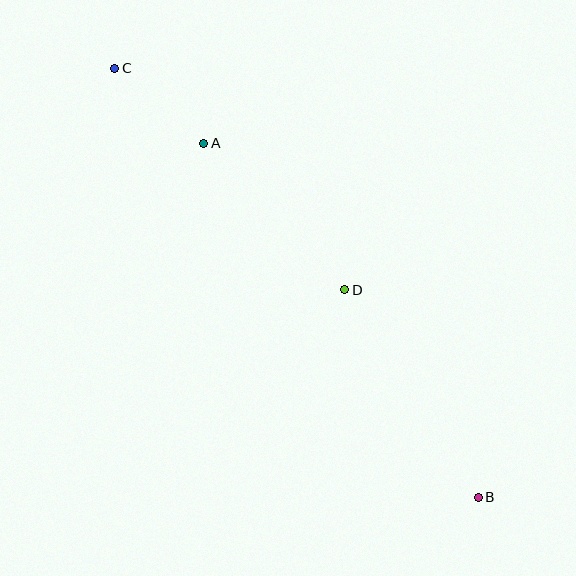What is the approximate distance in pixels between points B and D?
The distance between B and D is approximately 247 pixels.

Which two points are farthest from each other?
Points B and C are farthest from each other.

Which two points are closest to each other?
Points A and C are closest to each other.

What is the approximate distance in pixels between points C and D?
The distance between C and D is approximately 319 pixels.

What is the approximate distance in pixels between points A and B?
The distance between A and B is approximately 448 pixels.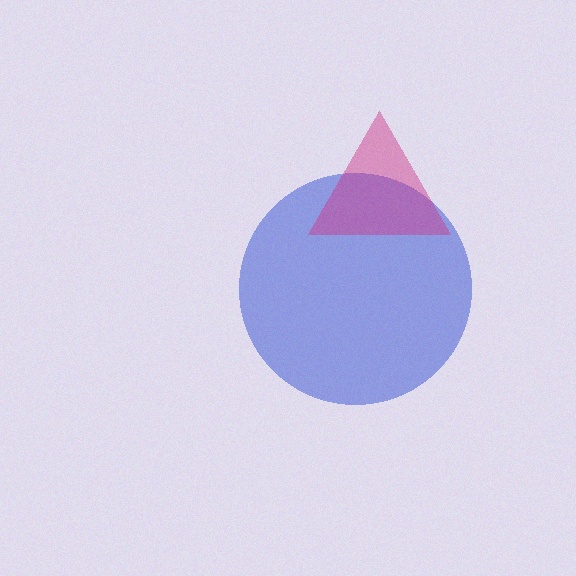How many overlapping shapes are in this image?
There are 2 overlapping shapes in the image.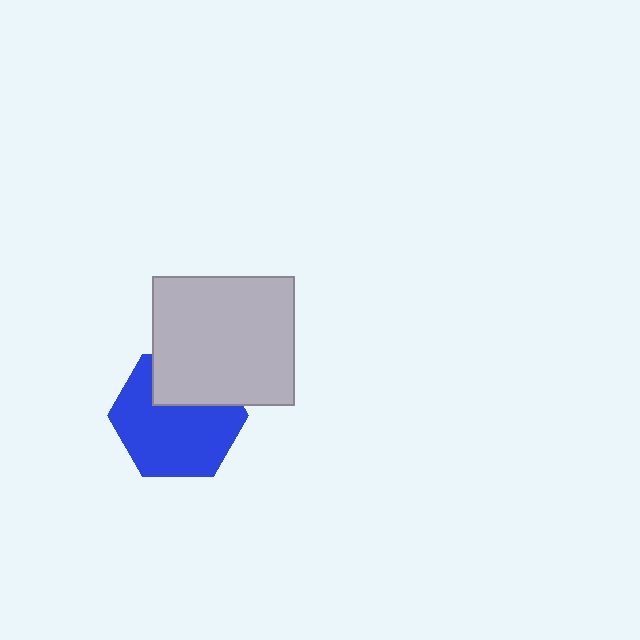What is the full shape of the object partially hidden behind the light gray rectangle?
The partially hidden object is a blue hexagon.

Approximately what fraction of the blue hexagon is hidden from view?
Roughly 30% of the blue hexagon is hidden behind the light gray rectangle.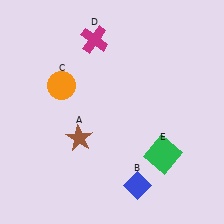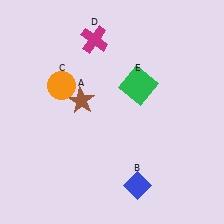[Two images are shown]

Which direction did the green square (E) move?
The green square (E) moved up.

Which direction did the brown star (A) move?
The brown star (A) moved up.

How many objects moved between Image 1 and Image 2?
2 objects moved between the two images.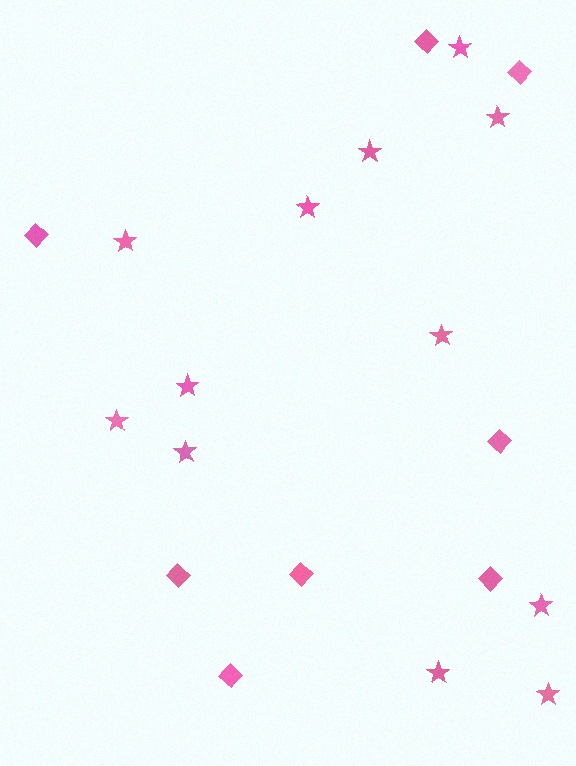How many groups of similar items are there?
There are 2 groups: one group of diamonds (8) and one group of stars (12).